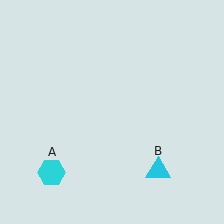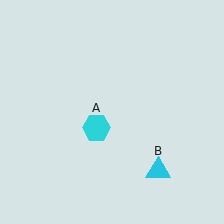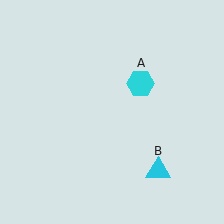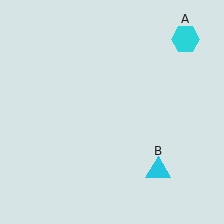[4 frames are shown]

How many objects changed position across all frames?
1 object changed position: cyan hexagon (object A).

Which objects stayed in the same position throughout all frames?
Cyan triangle (object B) remained stationary.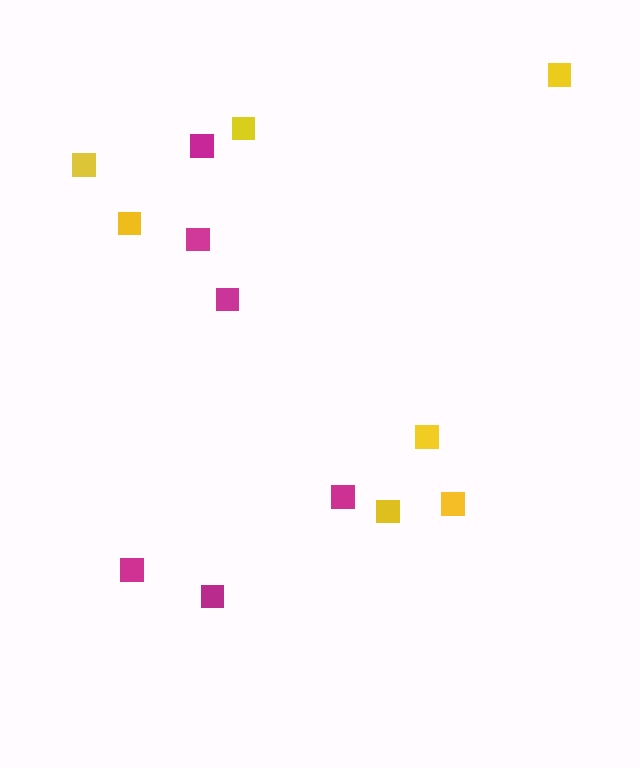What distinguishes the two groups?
There are 2 groups: one group of yellow squares (7) and one group of magenta squares (6).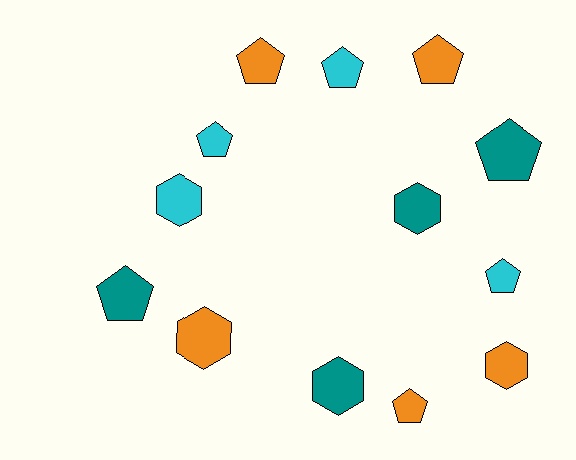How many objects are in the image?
There are 13 objects.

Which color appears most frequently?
Orange, with 5 objects.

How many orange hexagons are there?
There are 2 orange hexagons.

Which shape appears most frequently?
Pentagon, with 8 objects.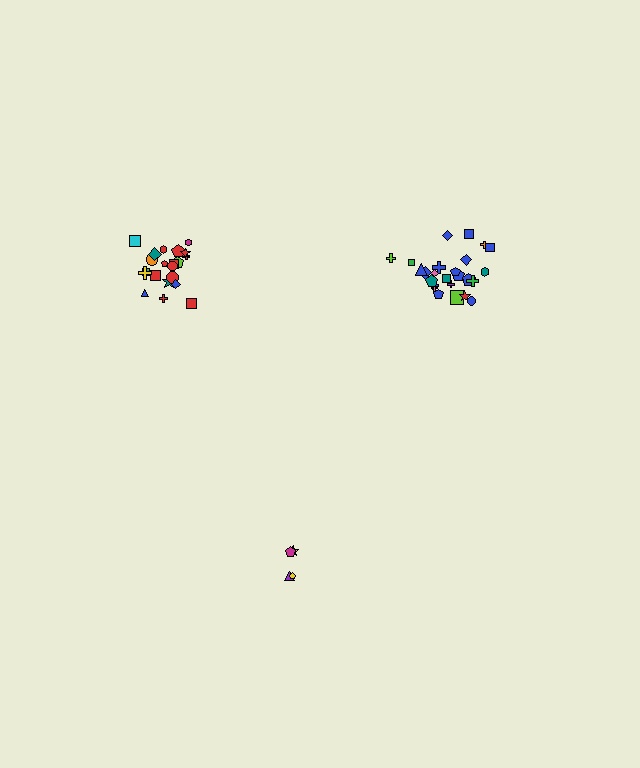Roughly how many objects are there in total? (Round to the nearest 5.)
Roughly 50 objects in total.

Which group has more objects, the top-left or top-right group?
The top-right group.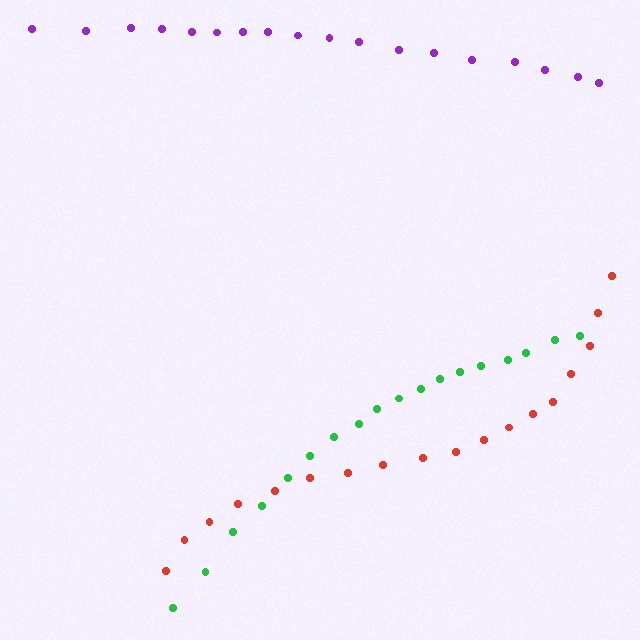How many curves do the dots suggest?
There are 3 distinct paths.